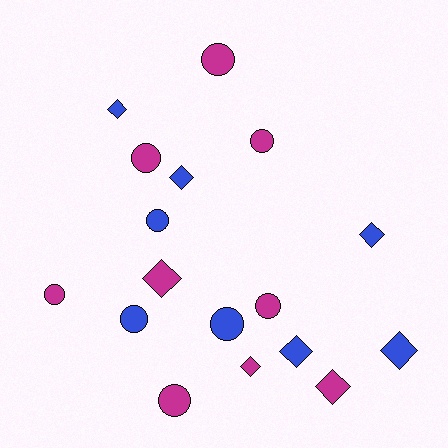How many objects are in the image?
There are 17 objects.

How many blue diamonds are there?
There are 5 blue diamonds.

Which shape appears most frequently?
Circle, with 9 objects.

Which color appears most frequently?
Magenta, with 9 objects.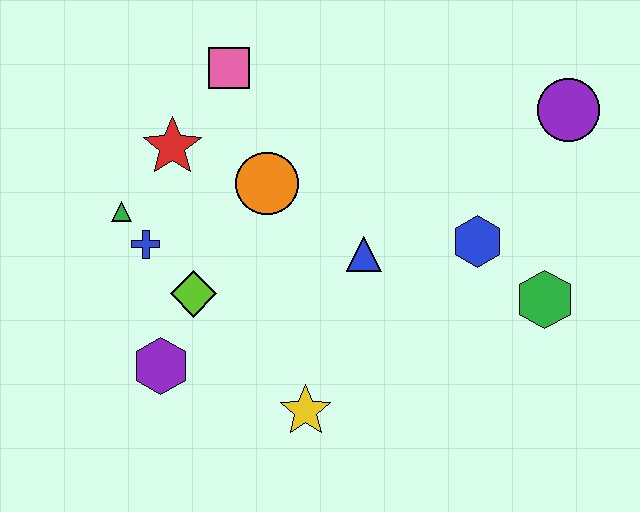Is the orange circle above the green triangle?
Yes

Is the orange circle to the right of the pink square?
Yes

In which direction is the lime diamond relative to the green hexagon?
The lime diamond is to the left of the green hexagon.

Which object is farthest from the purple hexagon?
The purple circle is farthest from the purple hexagon.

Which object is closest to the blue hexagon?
The green hexagon is closest to the blue hexagon.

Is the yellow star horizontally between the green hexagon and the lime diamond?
Yes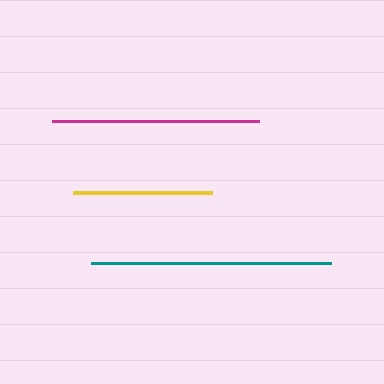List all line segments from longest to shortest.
From longest to shortest: teal, magenta, yellow.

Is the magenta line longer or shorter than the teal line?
The teal line is longer than the magenta line.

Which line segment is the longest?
The teal line is the longest at approximately 240 pixels.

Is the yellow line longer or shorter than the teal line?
The teal line is longer than the yellow line.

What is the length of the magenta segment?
The magenta segment is approximately 207 pixels long.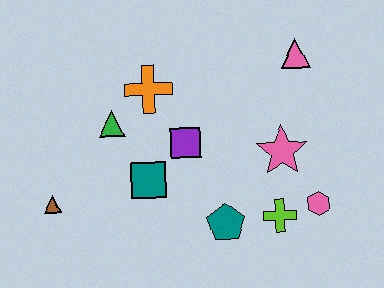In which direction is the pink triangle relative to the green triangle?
The pink triangle is to the right of the green triangle.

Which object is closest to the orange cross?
The green triangle is closest to the orange cross.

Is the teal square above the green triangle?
No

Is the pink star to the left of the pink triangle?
Yes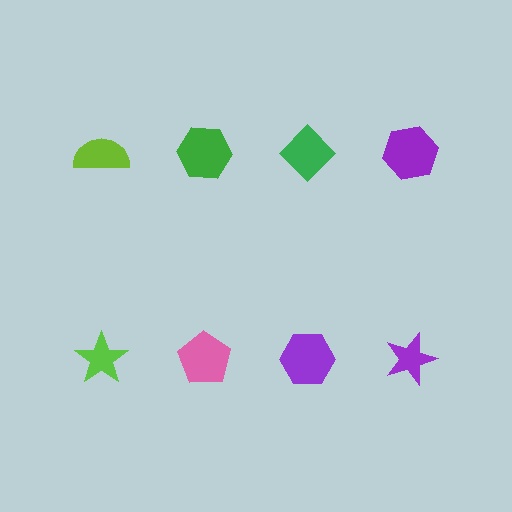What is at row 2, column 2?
A pink pentagon.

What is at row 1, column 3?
A green diamond.